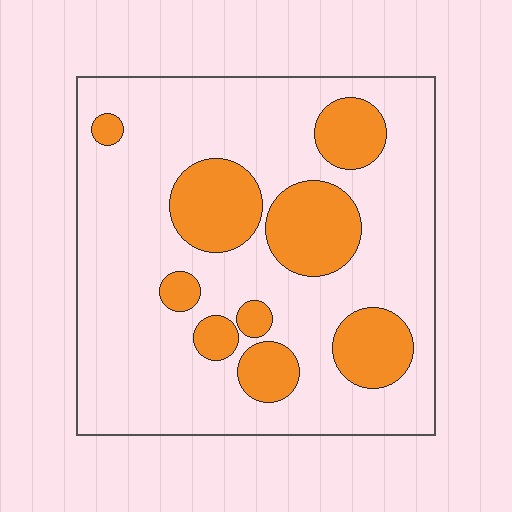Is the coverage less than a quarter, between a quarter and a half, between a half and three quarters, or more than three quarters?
Less than a quarter.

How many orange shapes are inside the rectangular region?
9.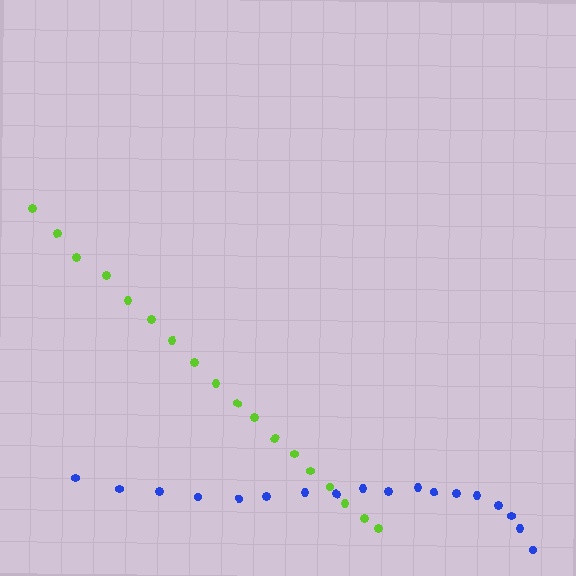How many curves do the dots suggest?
There are 2 distinct paths.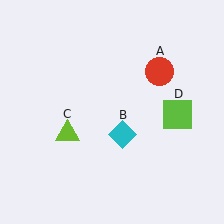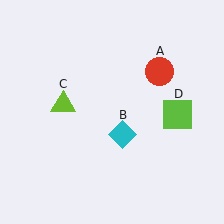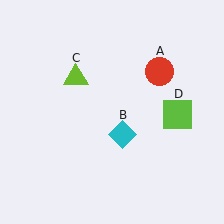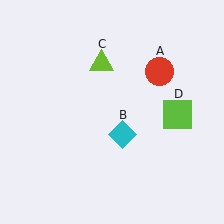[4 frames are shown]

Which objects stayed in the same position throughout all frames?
Red circle (object A) and cyan diamond (object B) and lime square (object D) remained stationary.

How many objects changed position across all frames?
1 object changed position: lime triangle (object C).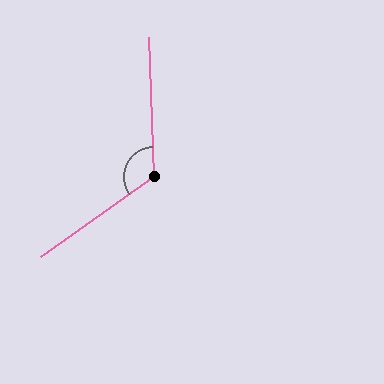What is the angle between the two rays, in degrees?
Approximately 124 degrees.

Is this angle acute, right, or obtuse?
It is obtuse.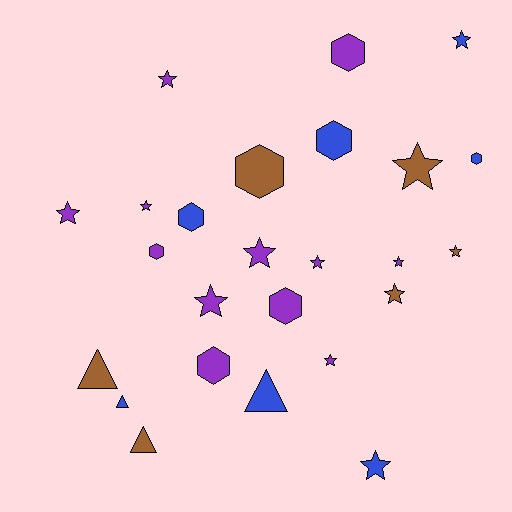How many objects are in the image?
There are 25 objects.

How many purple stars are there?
There are 8 purple stars.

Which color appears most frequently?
Purple, with 12 objects.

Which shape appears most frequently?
Star, with 13 objects.